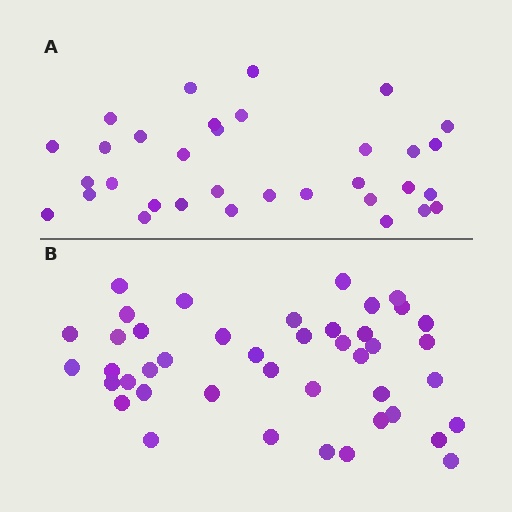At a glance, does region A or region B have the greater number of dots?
Region B (the bottom region) has more dots.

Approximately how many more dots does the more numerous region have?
Region B has roughly 10 or so more dots than region A.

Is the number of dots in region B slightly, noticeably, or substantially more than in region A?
Region B has noticeably more, but not dramatically so. The ratio is roughly 1.3 to 1.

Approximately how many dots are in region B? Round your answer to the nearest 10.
About 40 dots. (The exact count is 43, which rounds to 40.)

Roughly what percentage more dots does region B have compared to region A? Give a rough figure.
About 30% more.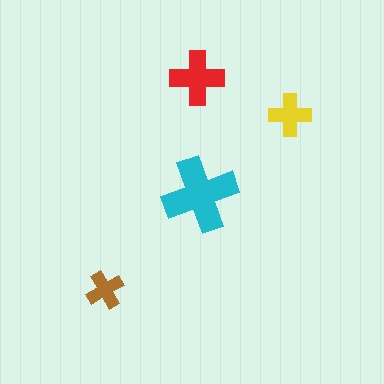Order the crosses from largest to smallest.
the cyan one, the red one, the yellow one, the brown one.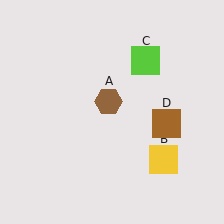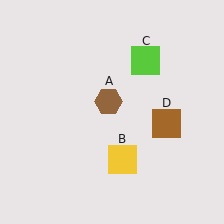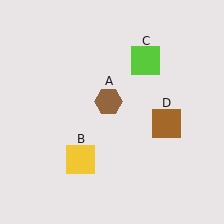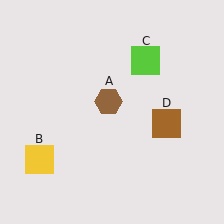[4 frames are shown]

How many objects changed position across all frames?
1 object changed position: yellow square (object B).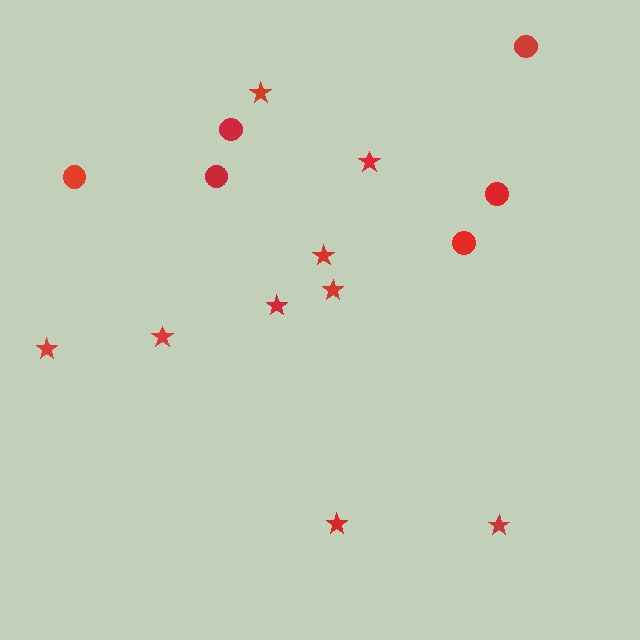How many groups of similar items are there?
There are 2 groups: one group of stars (9) and one group of circles (6).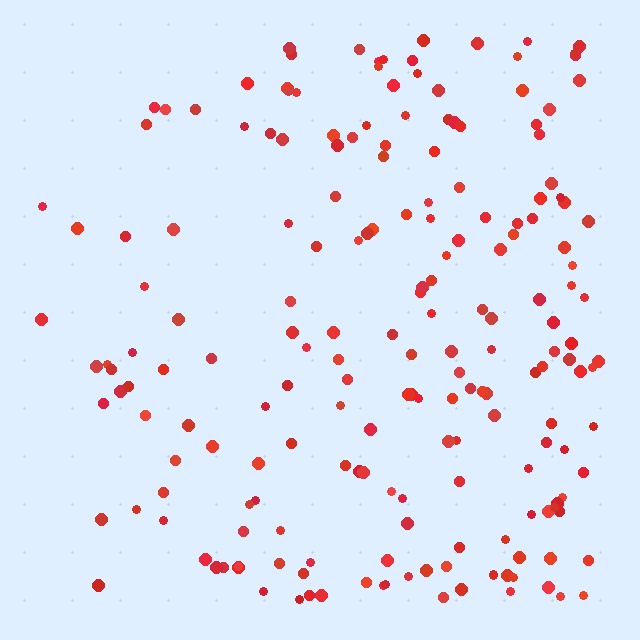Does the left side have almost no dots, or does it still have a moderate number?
Still a moderate number, just noticeably fewer than the right.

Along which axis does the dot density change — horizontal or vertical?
Horizontal.